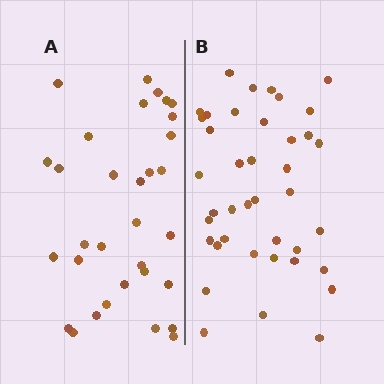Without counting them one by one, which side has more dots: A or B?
Region B (the right region) has more dots.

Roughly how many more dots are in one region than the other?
Region B has roughly 8 or so more dots than region A.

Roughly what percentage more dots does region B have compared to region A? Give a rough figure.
About 25% more.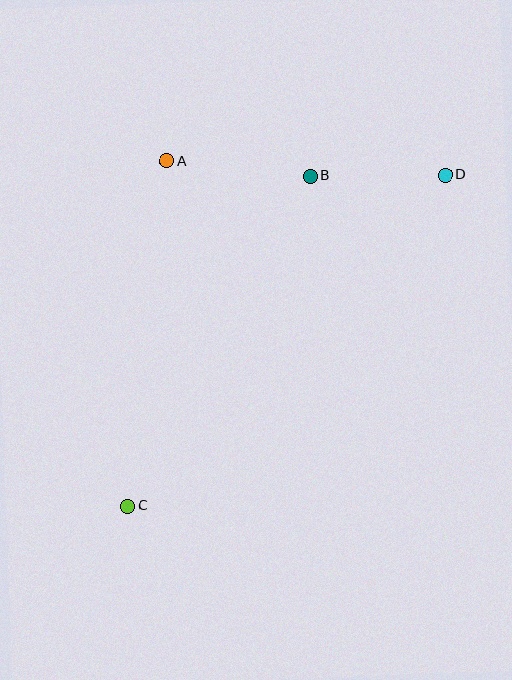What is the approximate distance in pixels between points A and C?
The distance between A and C is approximately 347 pixels.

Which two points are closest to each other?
Points B and D are closest to each other.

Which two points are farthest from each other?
Points C and D are farthest from each other.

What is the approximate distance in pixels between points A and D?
The distance between A and D is approximately 278 pixels.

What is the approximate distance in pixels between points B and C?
The distance between B and C is approximately 377 pixels.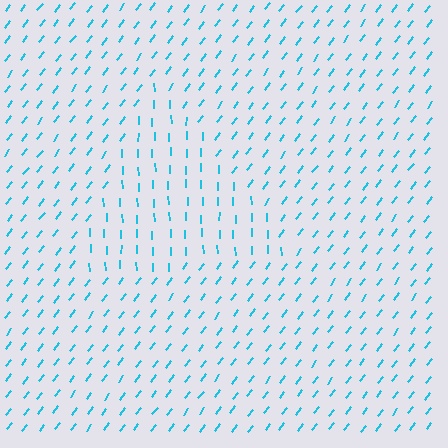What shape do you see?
I see a triangle.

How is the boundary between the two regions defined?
The boundary is defined purely by a change in line orientation (approximately 39 degrees difference). All lines are the same color and thickness.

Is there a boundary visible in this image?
Yes, there is a texture boundary formed by a change in line orientation.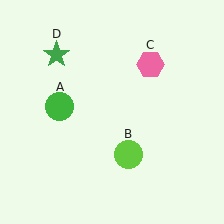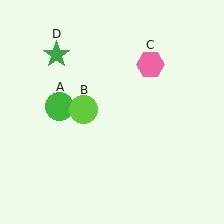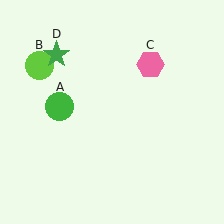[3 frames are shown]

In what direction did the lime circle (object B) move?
The lime circle (object B) moved up and to the left.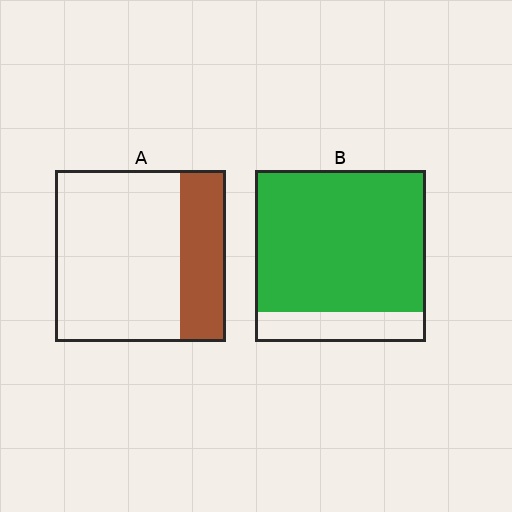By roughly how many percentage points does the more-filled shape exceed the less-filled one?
By roughly 55 percentage points (B over A).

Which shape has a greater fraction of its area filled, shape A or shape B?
Shape B.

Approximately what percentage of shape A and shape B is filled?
A is approximately 25% and B is approximately 85%.